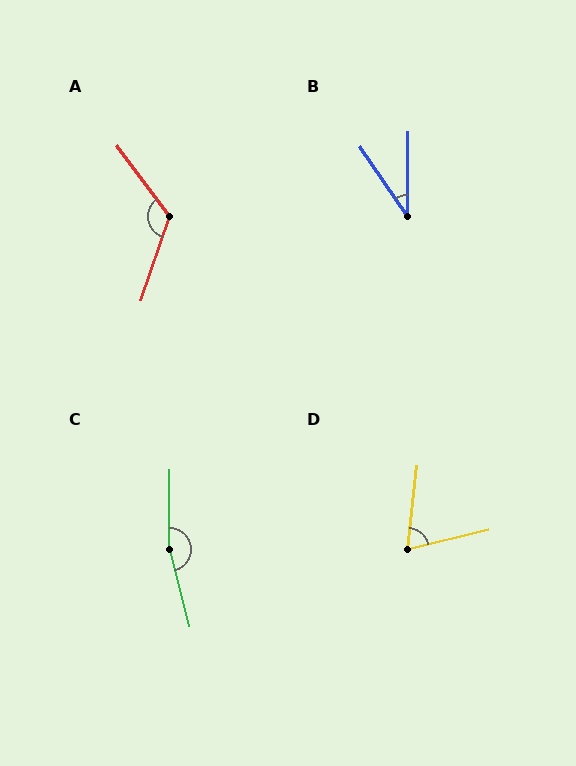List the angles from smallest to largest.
B (35°), D (70°), A (125°), C (165°).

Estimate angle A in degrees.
Approximately 125 degrees.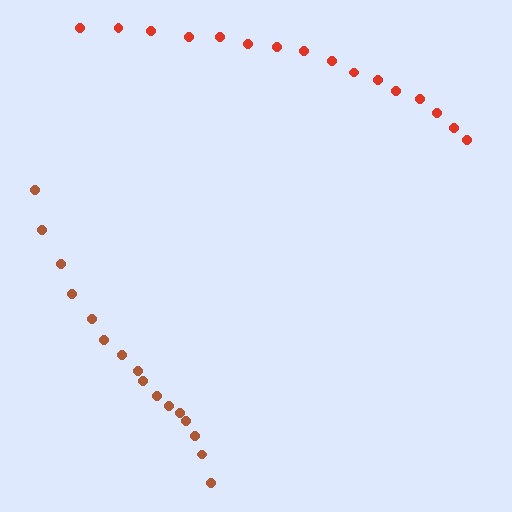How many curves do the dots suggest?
There are 2 distinct paths.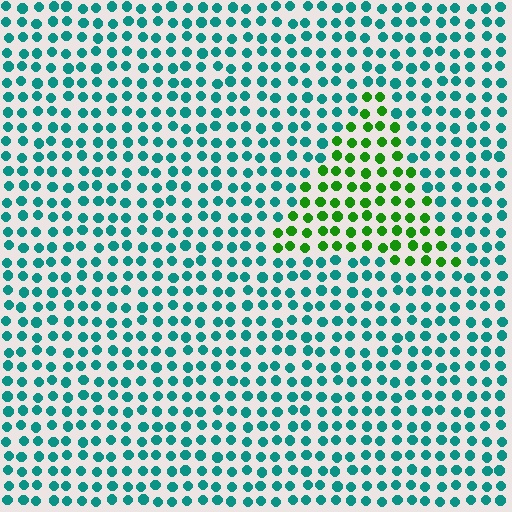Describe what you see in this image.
The image is filled with small teal elements in a uniform arrangement. A triangle-shaped region is visible where the elements are tinted to a slightly different hue, forming a subtle color boundary.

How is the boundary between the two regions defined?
The boundary is defined purely by a slight shift in hue (about 58 degrees). Spacing, size, and orientation are identical on both sides.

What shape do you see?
I see a triangle.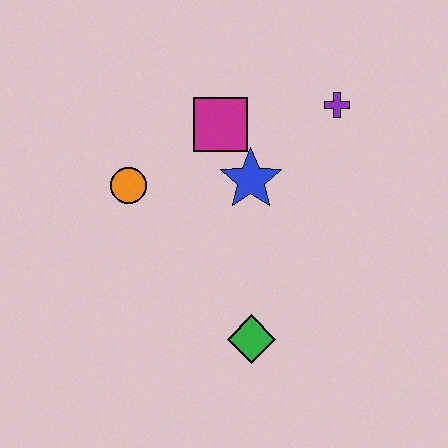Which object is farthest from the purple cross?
The green diamond is farthest from the purple cross.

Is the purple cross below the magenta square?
No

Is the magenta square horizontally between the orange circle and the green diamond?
Yes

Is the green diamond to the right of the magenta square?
Yes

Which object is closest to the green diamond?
The blue star is closest to the green diamond.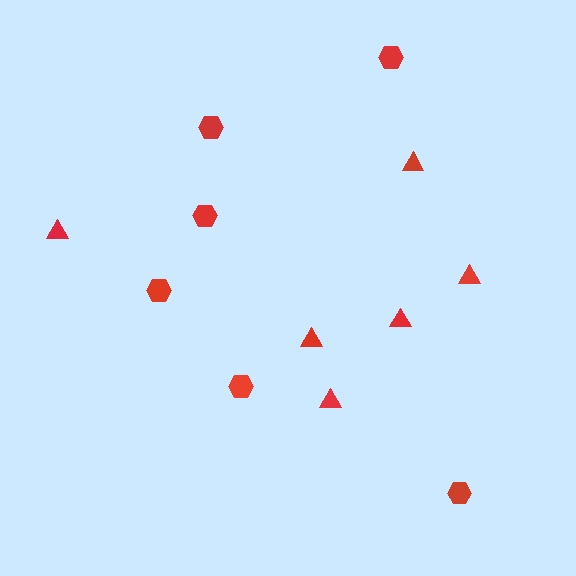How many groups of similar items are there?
There are 2 groups: one group of hexagons (6) and one group of triangles (6).